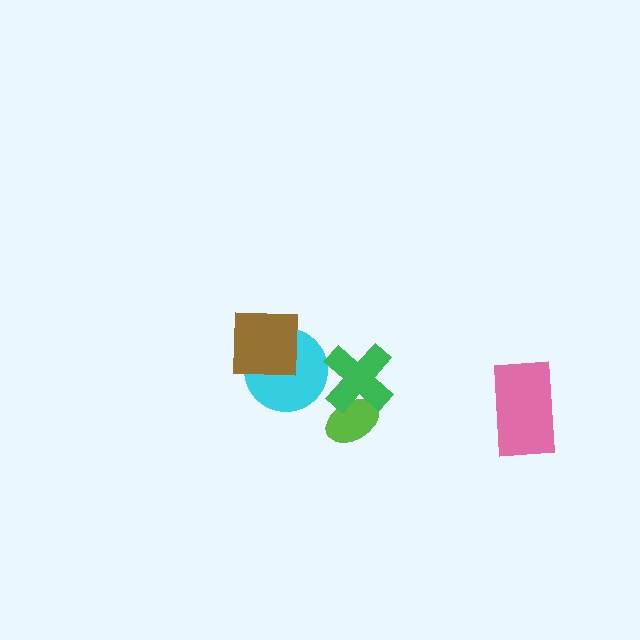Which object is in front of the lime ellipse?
The green cross is in front of the lime ellipse.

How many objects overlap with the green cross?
1 object overlaps with the green cross.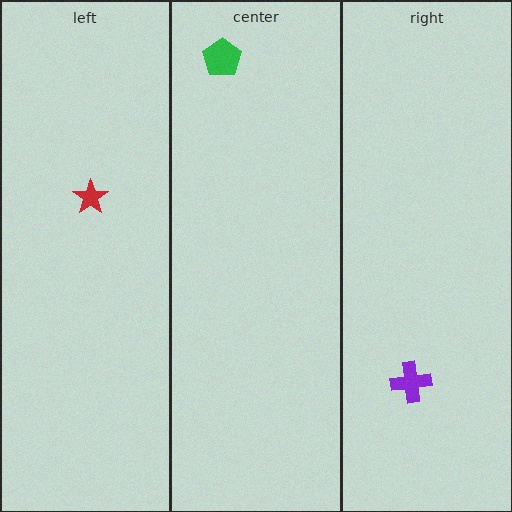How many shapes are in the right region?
1.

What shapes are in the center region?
The green pentagon.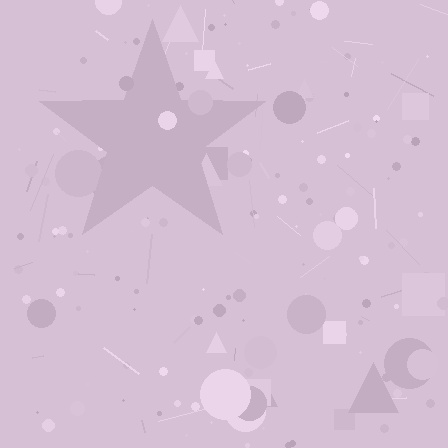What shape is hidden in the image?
A star is hidden in the image.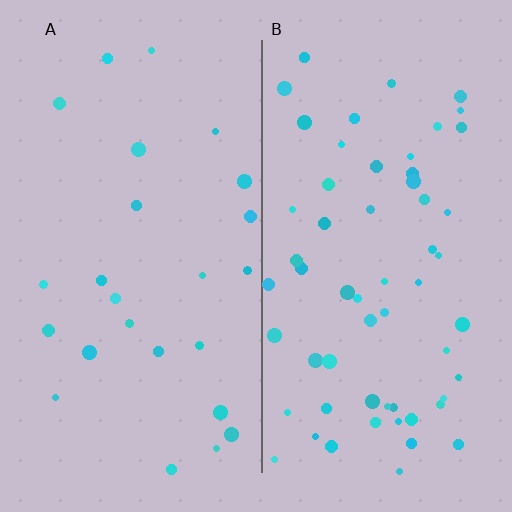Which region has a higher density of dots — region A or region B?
B (the right).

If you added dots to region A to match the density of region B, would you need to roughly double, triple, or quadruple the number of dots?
Approximately double.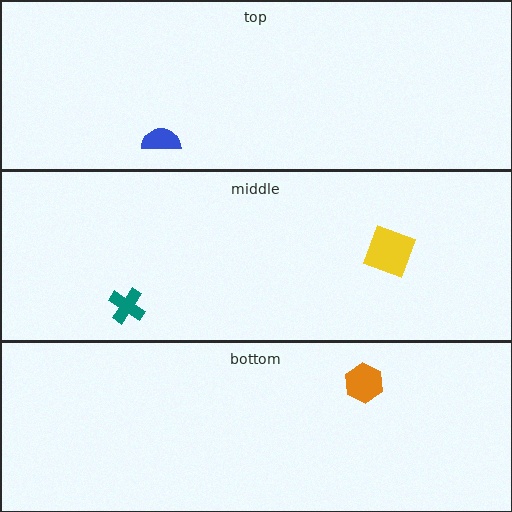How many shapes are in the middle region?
2.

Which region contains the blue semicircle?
The top region.